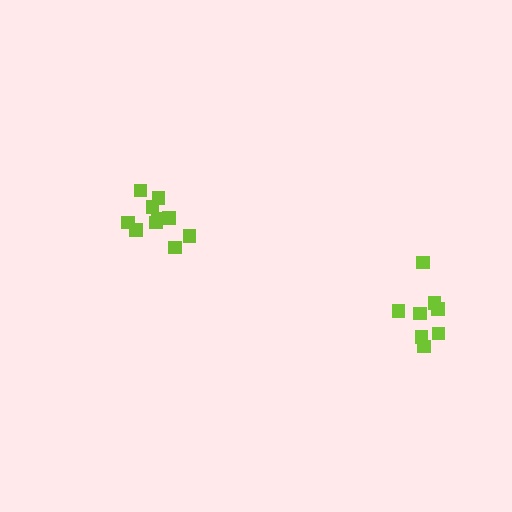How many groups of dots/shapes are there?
There are 2 groups.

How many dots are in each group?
Group 1: 8 dots, Group 2: 10 dots (18 total).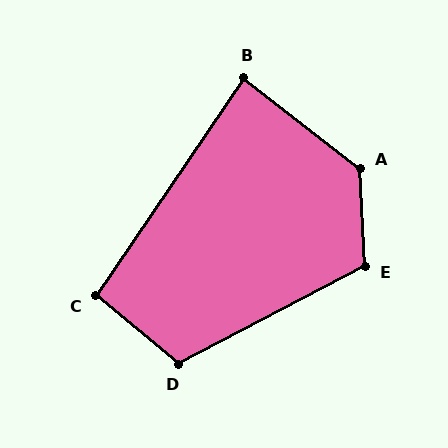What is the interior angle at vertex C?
Approximately 95 degrees (obtuse).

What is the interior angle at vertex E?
Approximately 115 degrees (obtuse).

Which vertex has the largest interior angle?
A, at approximately 130 degrees.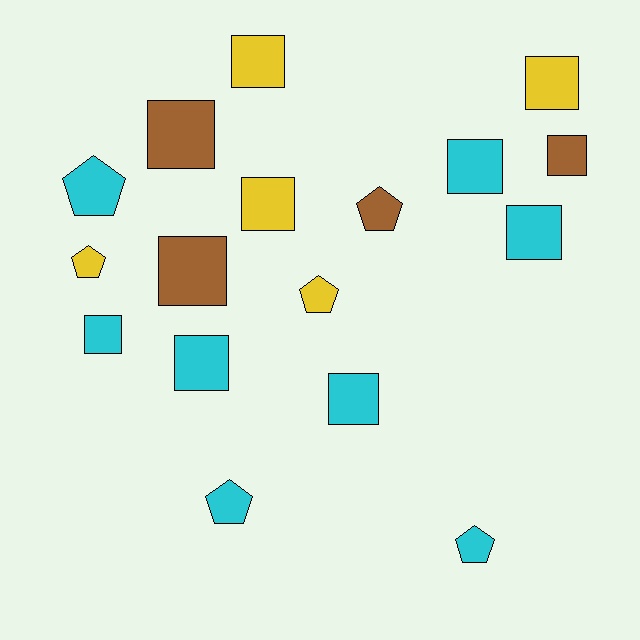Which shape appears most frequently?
Square, with 11 objects.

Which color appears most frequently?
Cyan, with 8 objects.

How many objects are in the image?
There are 17 objects.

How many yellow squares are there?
There are 3 yellow squares.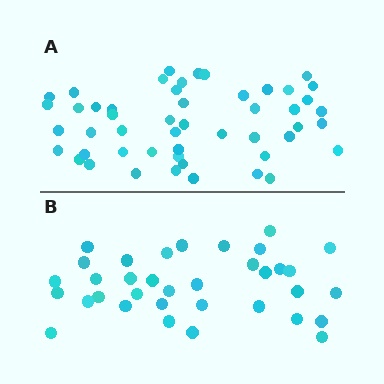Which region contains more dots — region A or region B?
Region A (the top region) has more dots.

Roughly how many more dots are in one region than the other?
Region A has approximately 15 more dots than region B.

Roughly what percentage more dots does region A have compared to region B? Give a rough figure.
About 45% more.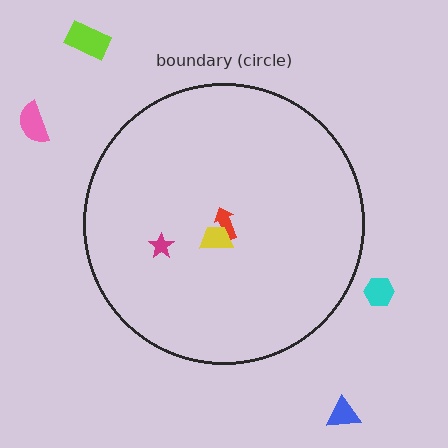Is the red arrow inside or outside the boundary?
Inside.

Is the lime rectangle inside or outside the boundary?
Outside.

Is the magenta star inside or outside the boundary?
Inside.